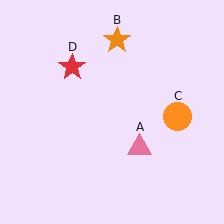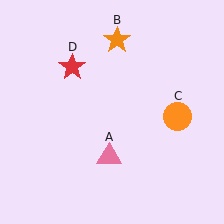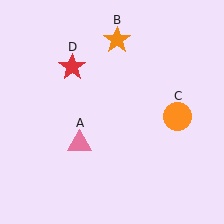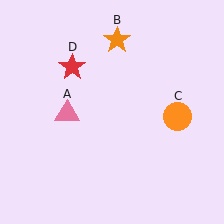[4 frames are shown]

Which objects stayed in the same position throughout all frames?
Orange star (object B) and orange circle (object C) and red star (object D) remained stationary.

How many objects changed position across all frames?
1 object changed position: pink triangle (object A).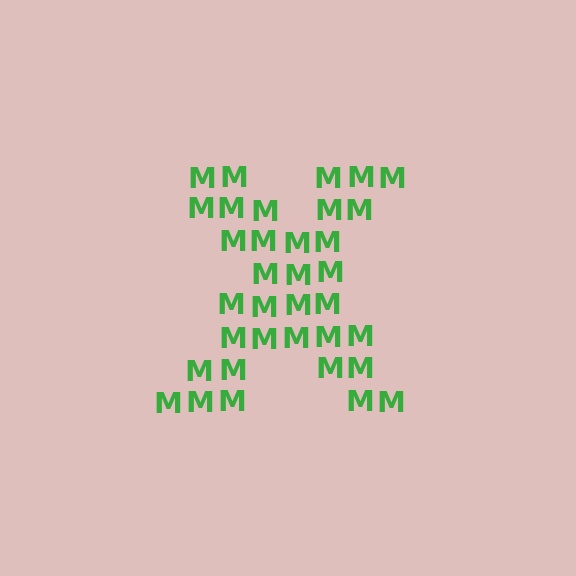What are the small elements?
The small elements are letter M's.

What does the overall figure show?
The overall figure shows the letter X.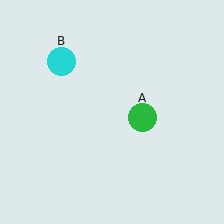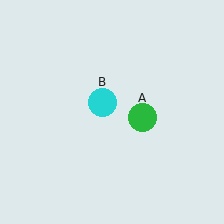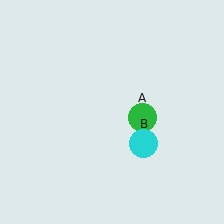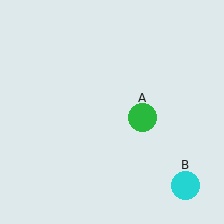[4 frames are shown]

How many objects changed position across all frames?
1 object changed position: cyan circle (object B).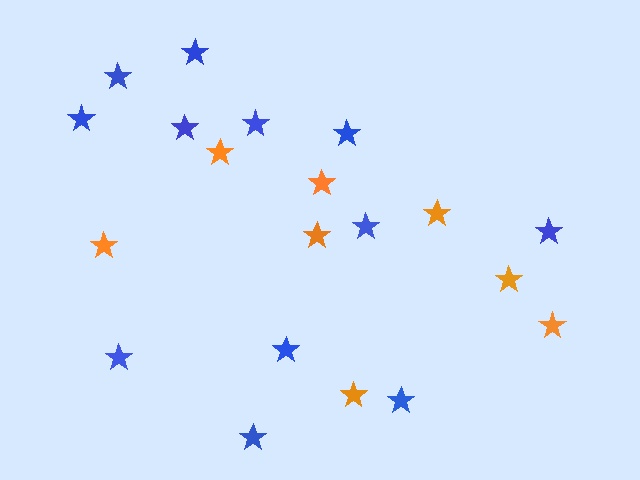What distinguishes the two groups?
There are 2 groups: one group of orange stars (8) and one group of blue stars (12).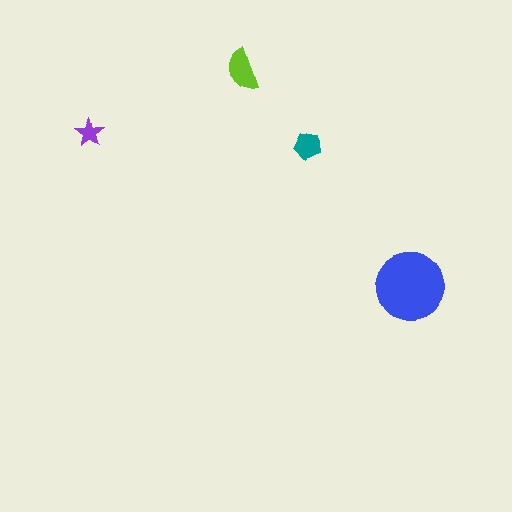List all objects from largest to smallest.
The blue circle, the lime semicircle, the teal pentagon, the purple star.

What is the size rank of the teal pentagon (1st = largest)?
3rd.